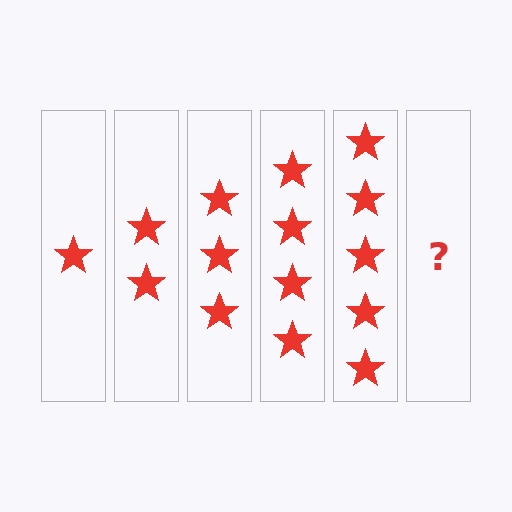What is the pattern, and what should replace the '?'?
The pattern is that each step adds one more star. The '?' should be 6 stars.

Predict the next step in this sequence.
The next step is 6 stars.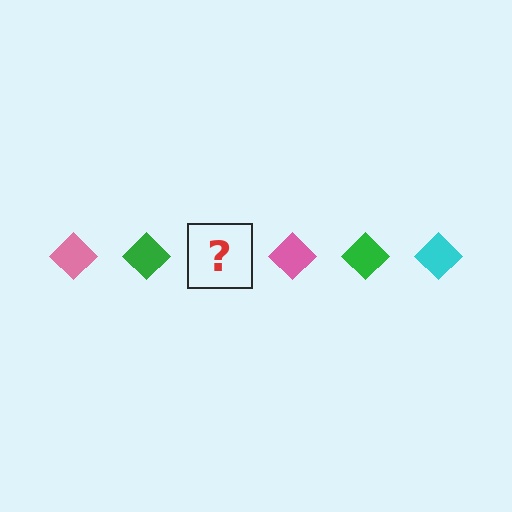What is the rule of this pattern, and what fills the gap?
The rule is that the pattern cycles through pink, green, cyan diamonds. The gap should be filled with a cyan diamond.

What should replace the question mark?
The question mark should be replaced with a cyan diamond.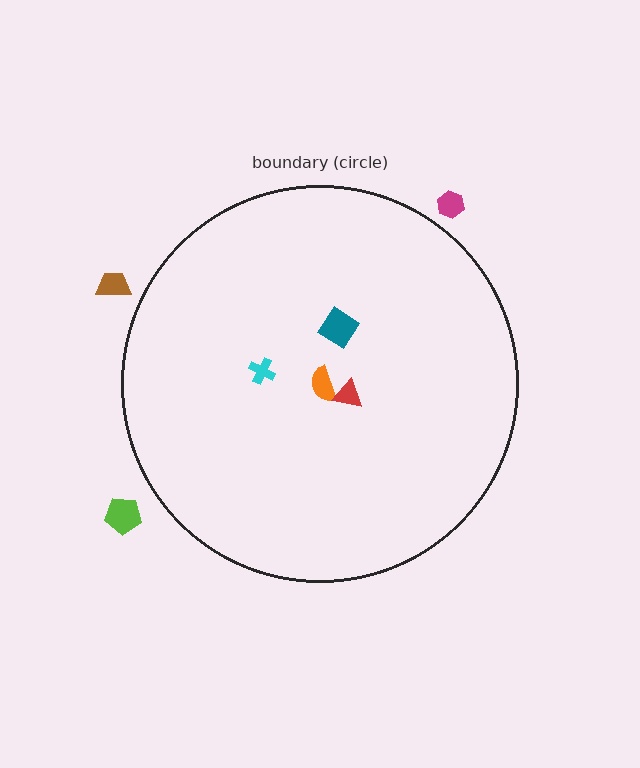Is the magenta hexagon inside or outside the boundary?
Outside.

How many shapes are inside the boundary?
4 inside, 3 outside.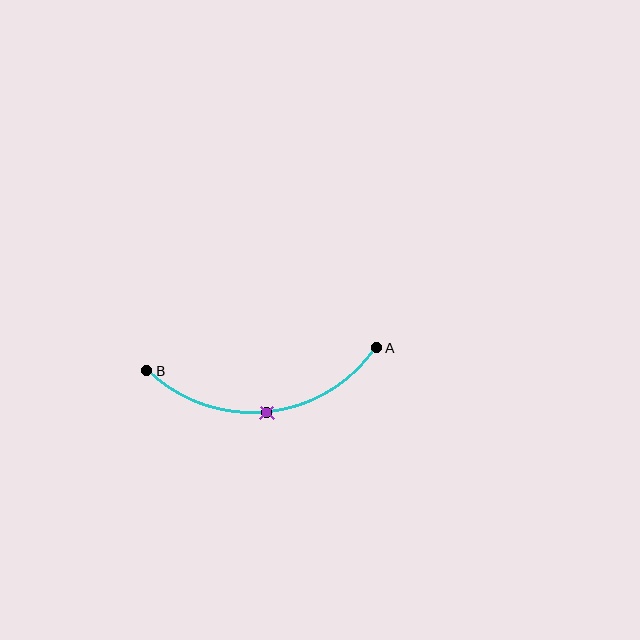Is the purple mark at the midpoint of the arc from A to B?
Yes. The purple mark lies on the arc at equal arc-length from both A and B — it is the arc midpoint.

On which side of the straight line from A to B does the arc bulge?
The arc bulges below the straight line connecting A and B.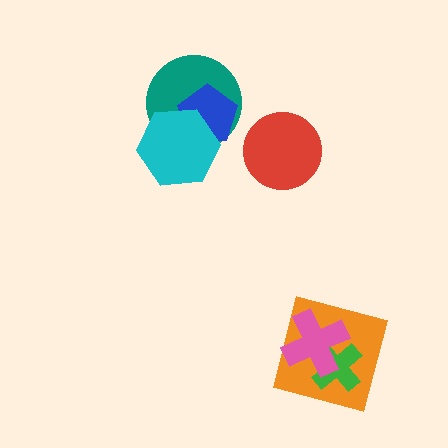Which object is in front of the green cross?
The pink cross is in front of the green cross.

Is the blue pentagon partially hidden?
Yes, it is partially covered by another shape.